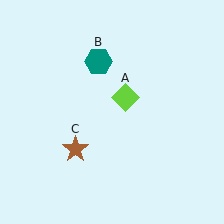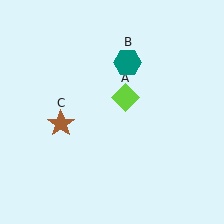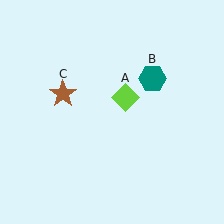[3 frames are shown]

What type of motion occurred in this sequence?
The teal hexagon (object B), brown star (object C) rotated clockwise around the center of the scene.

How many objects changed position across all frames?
2 objects changed position: teal hexagon (object B), brown star (object C).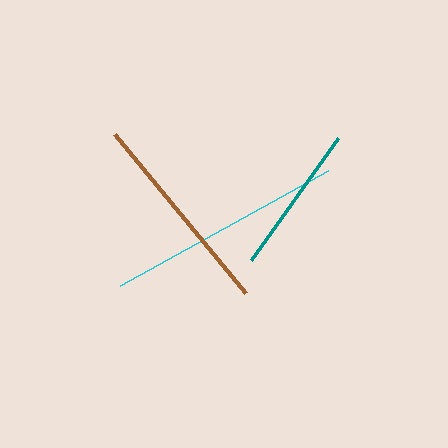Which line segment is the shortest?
The teal line is the shortest at approximately 150 pixels.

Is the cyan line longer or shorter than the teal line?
The cyan line is longer than the teal line.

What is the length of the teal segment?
The teal segment is approximately 150 pixels long.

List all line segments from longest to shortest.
From longest to shortest: cyan, brown, teal.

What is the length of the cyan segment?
The cyan segment is approximately 237 pixels long.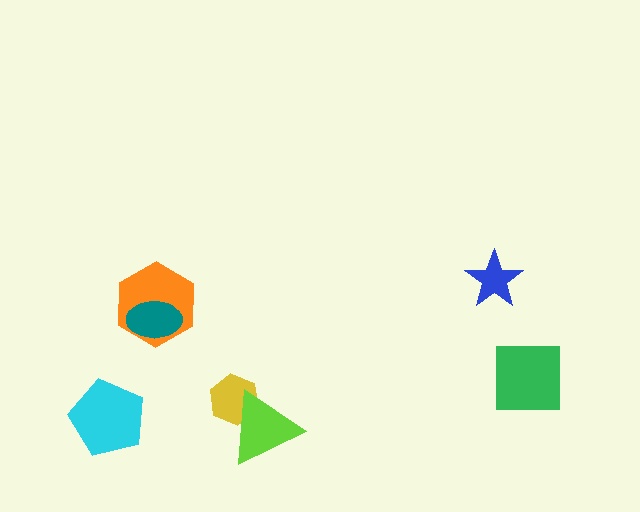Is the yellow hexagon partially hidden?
Yes, it is partially covered by another shape.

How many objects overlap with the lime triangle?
1 object overlaps with the lime triangle.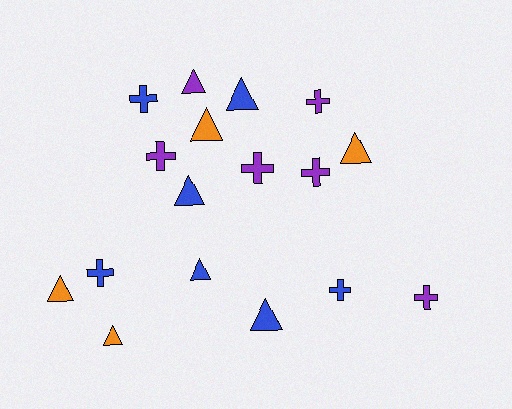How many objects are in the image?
There are 17 objects.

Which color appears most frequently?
Blue, with 7 objects.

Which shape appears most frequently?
Triangle, with 9 objects.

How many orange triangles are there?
There are 4 orange triangles.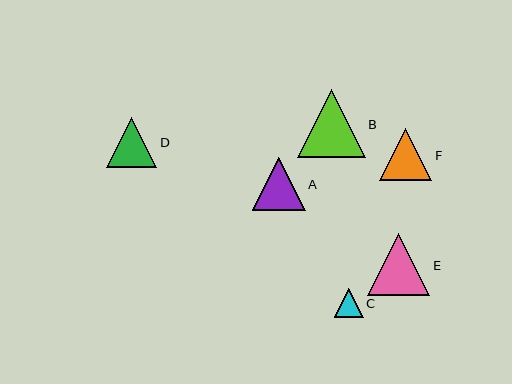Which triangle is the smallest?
Triangle C is the smallest with a size of approximately 29 pixels.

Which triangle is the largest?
Triangle B is the largest with a size of approximately 67 pixels.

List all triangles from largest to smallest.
From largest to smallest: B, E, A, F, D, C.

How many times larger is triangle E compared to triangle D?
Triangle E is approximately 1.2 times the size of triangle D.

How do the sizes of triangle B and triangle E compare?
Triangle B and triangle E are approximately the same size.